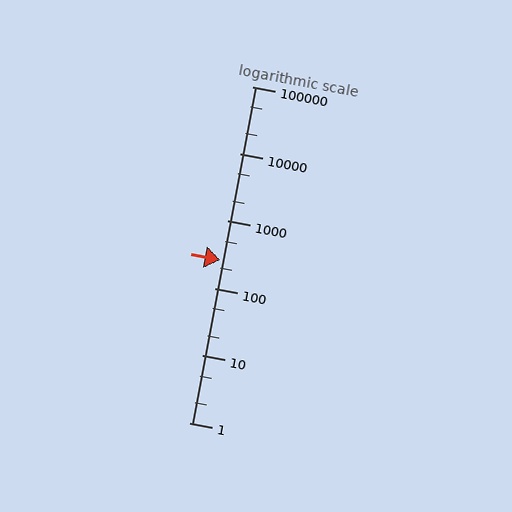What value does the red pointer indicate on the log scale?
The pointer indicates approximately 260.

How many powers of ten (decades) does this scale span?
The scale spans 5 decades, from 1 to 100000.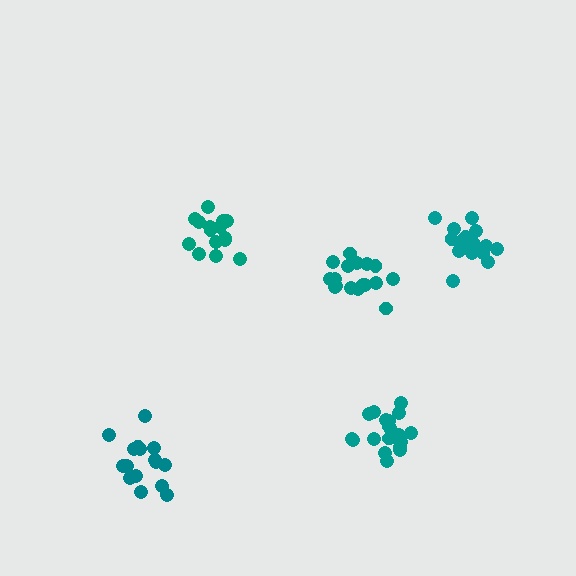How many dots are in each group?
Group 1: 15 dots, Group 2: 20 dots, Group 3: 18 dots, Group 4: 17 dots, Group 5: 16 dots (86 total).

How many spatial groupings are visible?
There are 5 spatial groupings.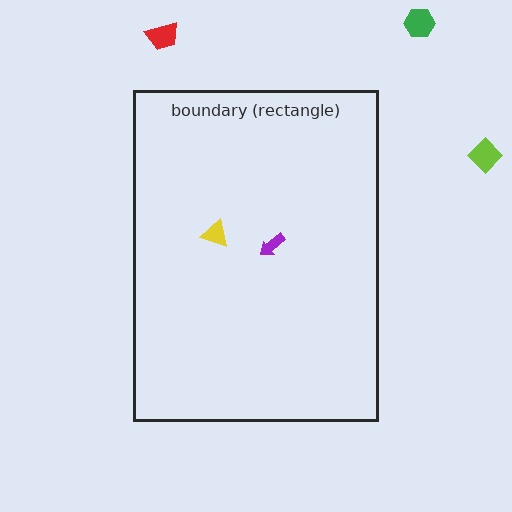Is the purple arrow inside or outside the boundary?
Inside.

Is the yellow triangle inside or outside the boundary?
Inside.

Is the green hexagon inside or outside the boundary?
Outside.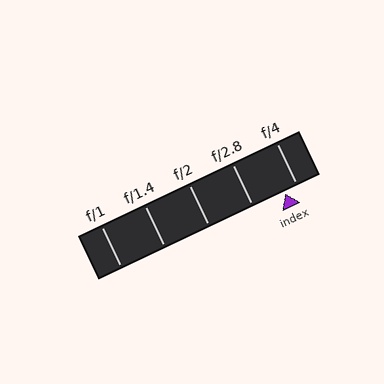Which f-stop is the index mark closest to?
The index mark is closest to f/4.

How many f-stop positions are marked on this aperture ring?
There are 5 f-stop positions marked.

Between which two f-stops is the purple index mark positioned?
The index mark is between f/2.8 and f/4.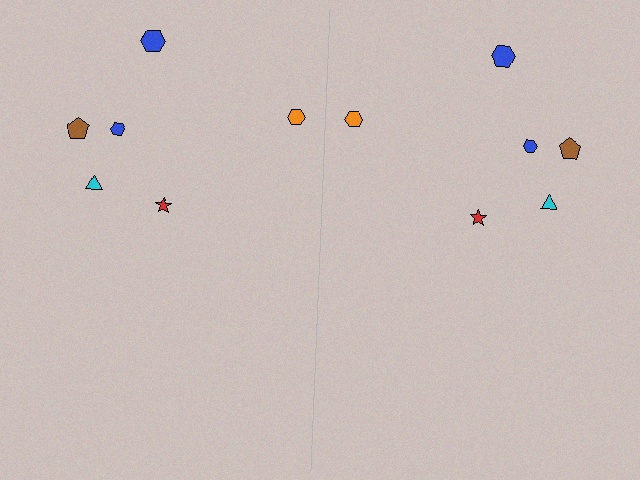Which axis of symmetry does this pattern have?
The pattern has a vertical axis of symmetry running through the center of the image.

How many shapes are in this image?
There are 12 shapes in this image.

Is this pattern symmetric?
Yes, this pattern has bilateral (reflection) symmetry.